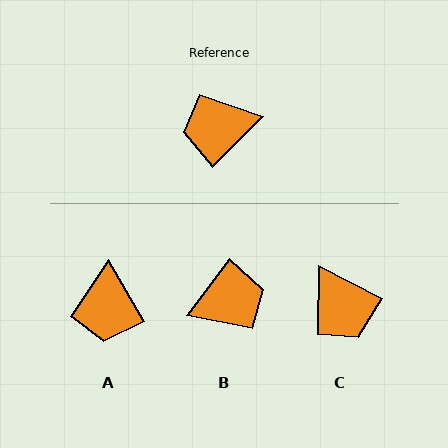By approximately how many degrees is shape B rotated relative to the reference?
Approximately 172 degrees clockwise.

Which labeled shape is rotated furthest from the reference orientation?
B, about 172 degrees away.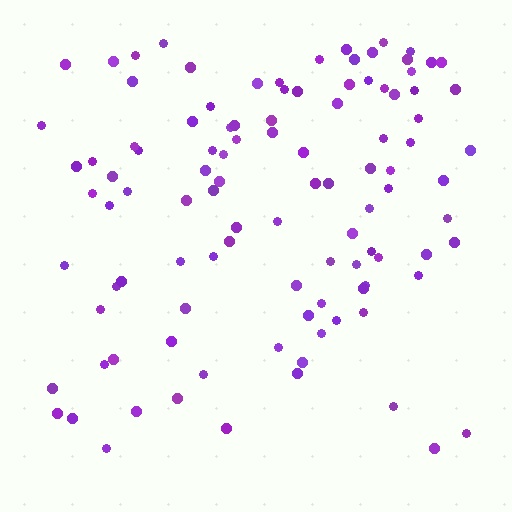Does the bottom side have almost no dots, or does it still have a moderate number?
Still a moderate number, just noticeably fewer than the top.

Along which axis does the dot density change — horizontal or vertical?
Vertical.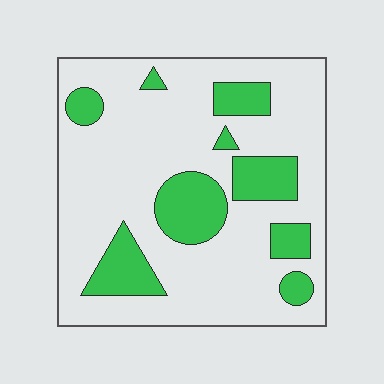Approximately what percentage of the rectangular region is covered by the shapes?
Approximately 25%.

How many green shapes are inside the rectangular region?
9.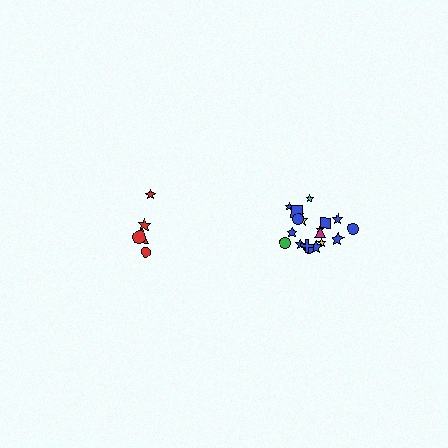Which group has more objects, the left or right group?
The right group.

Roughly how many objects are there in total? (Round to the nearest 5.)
Roughly 25 objects in total.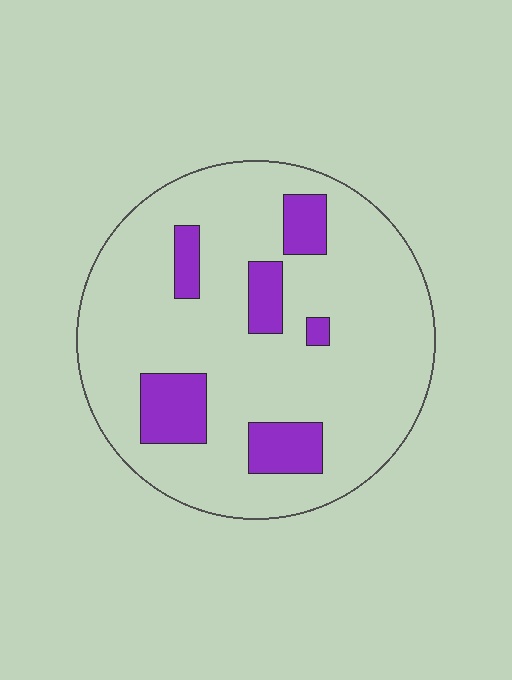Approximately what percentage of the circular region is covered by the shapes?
Approximately 15%.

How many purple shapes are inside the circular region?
6.